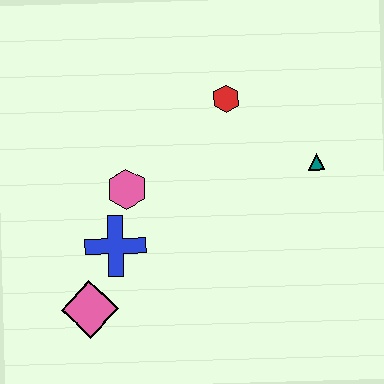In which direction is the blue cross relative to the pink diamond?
The blue cross is above the pink diamond.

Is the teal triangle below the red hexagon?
Yes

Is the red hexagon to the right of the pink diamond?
Yes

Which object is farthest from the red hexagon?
The pink diamond is farthest from the red hexagon.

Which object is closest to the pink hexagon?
The blue cross is closest to the pink hexagon.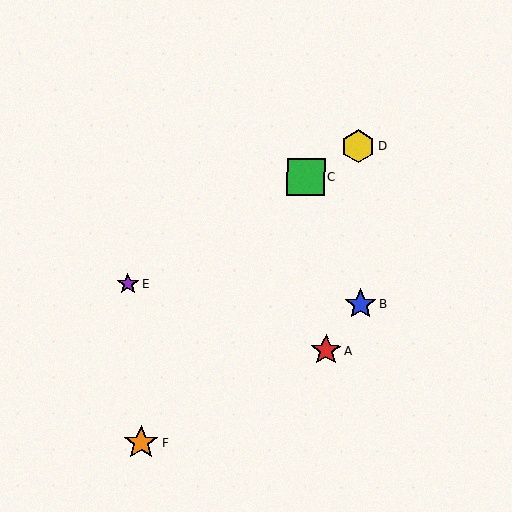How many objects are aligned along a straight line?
3 objects (C, D, E) are aligned along a straight line.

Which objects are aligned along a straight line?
Objects C, D, E are aligned along a straight line.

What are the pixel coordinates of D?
Object D is at (358, 146).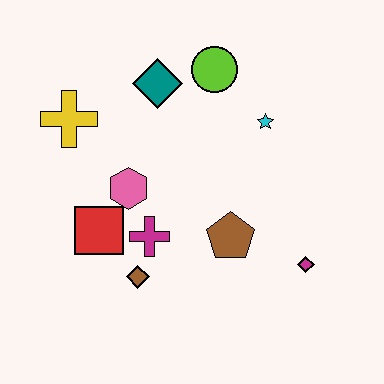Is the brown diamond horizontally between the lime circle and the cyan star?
No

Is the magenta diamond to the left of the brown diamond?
No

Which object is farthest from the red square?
The magenta diamond is farthest from the red square.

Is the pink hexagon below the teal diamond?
Yes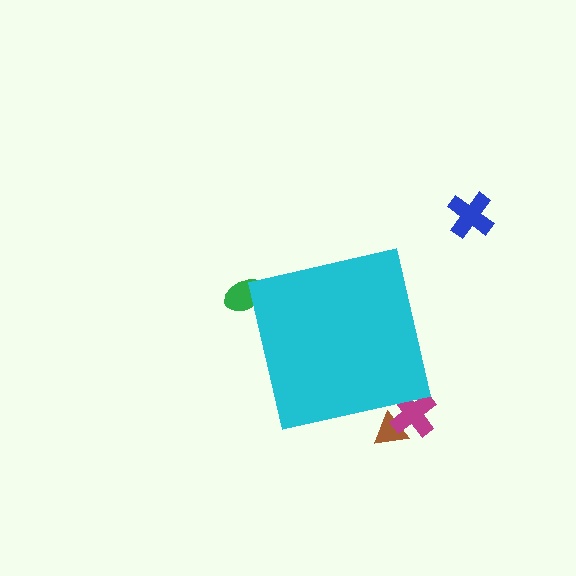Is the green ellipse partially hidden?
Yes, the green ellipse is partially hidden behind the cyan square.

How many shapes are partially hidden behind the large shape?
3 shapes are partially hidden.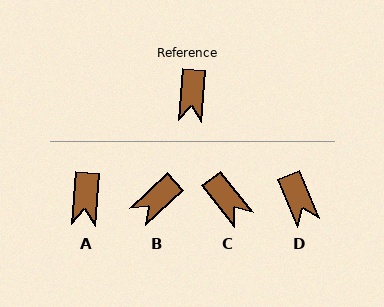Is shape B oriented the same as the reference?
No, it is off by about 43 degrees.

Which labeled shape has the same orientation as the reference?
A.